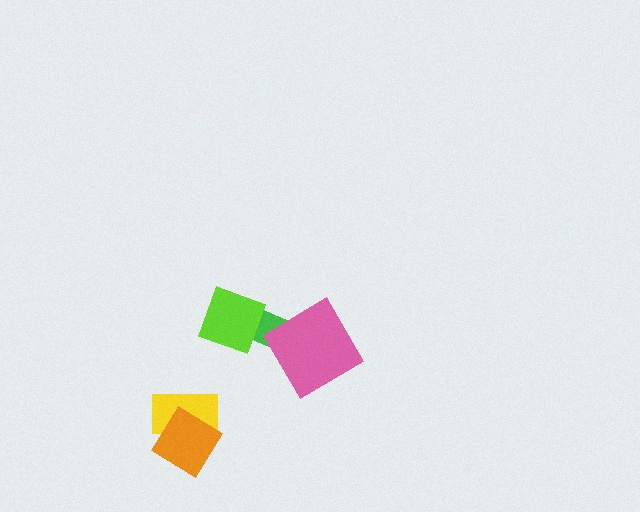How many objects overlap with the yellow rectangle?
1 object overlaps with the yellow rectangle.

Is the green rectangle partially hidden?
Yes, it is partially covered by another shape.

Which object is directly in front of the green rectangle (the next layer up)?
The pink diamond is directly in front of the green rectangle.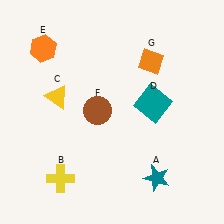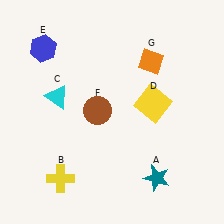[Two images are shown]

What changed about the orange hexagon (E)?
In Image 1, E is orange. In Image 2, it changed to blue.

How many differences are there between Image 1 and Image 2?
There are 3 differences between the two images.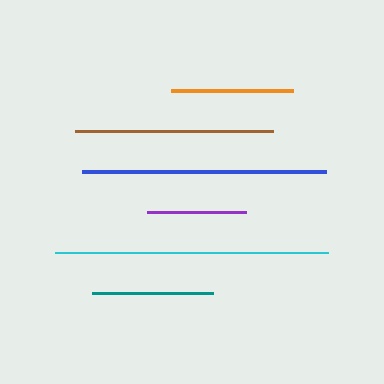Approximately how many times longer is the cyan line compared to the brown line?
The cyan line is approximately 1.4 times the length of the brown line.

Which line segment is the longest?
The cyan line is the longest at approximately 273 pixels.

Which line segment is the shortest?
The purple line is the shortest at approximately 99 pixels.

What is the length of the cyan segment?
The cyan segment is approximately 273 pixels long.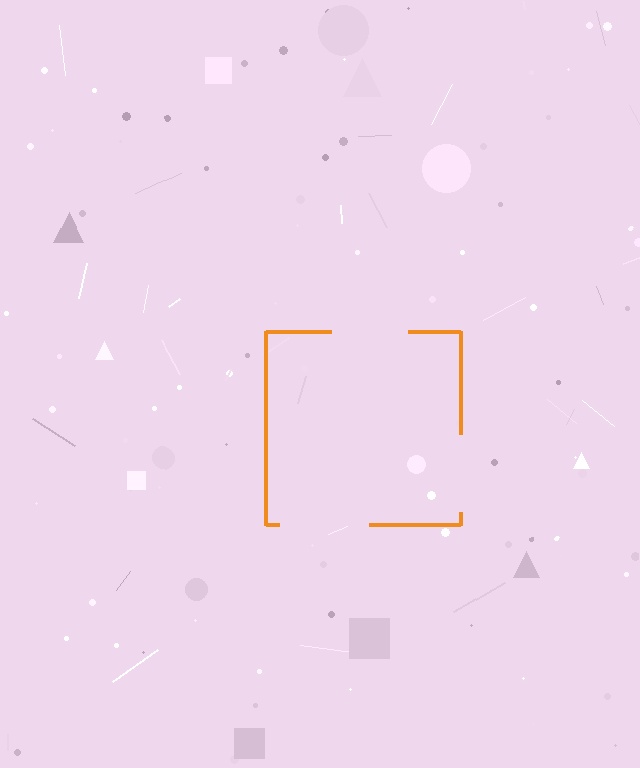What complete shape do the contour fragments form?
The contour fragments form a square.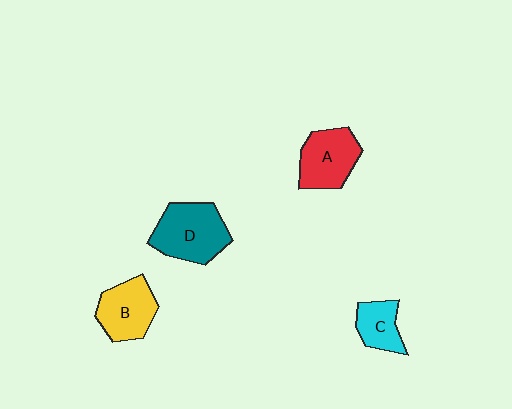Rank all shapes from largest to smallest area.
From largest to smallest: D (teal), A (red), B (yellow), C (cyan).